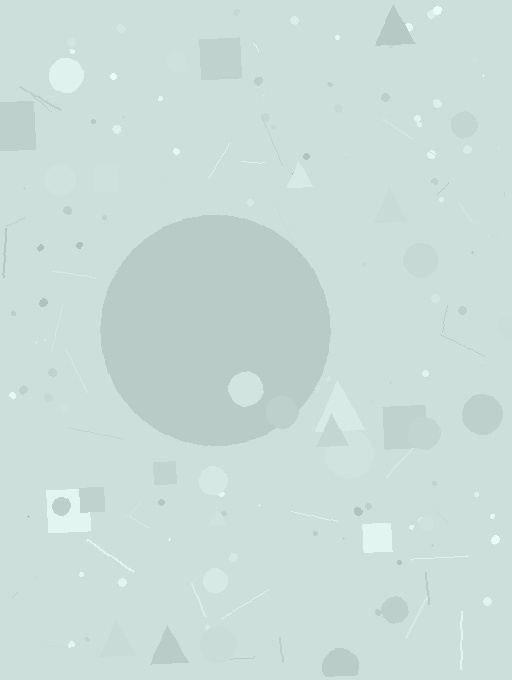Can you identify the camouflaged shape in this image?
The camouflaged shape is a circle.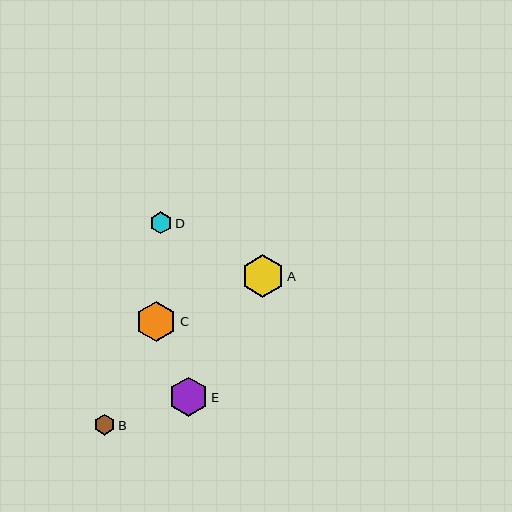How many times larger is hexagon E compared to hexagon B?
Hexagon E is approximately 1.9 times the size of hexagon B.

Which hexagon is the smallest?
Hexagon B is the smallest with a size of approximately 21 pixels.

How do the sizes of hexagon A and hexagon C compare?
Hexagon A and hexagon C are approximately the same size.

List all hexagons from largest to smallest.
From largest to smallest: A, C, E, D, B.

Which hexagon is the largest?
Hexagon A is the largest with a size of approximately 43 pixels.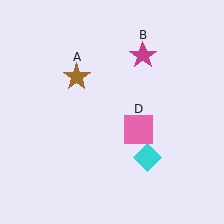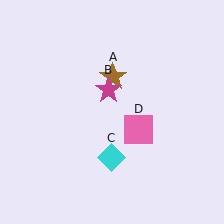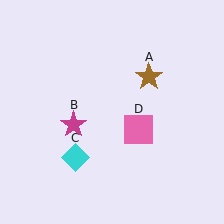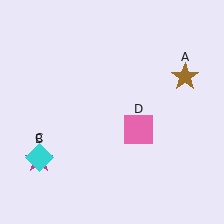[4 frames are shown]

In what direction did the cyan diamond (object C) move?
The cyan diamond (object C) moved left.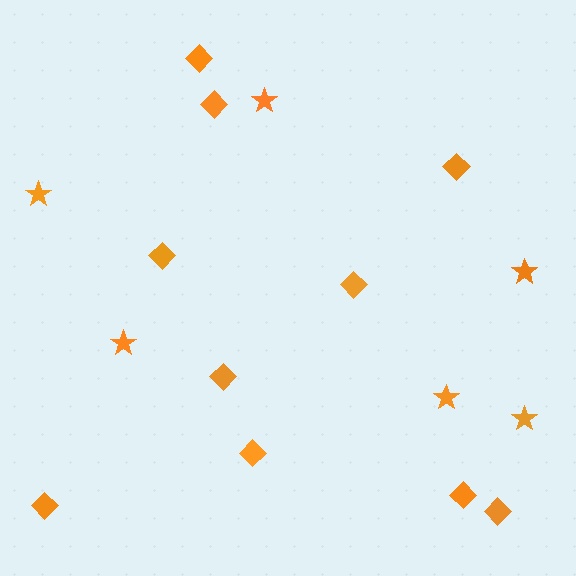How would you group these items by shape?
There are 2 groups: one group of stars (6) and one group of diamonds (10).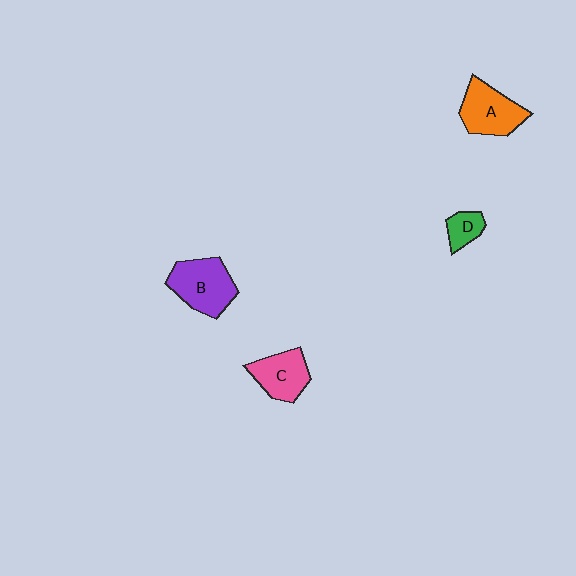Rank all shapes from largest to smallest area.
From largest to smallest: B (purple), A (orange), C (pink), D (green).